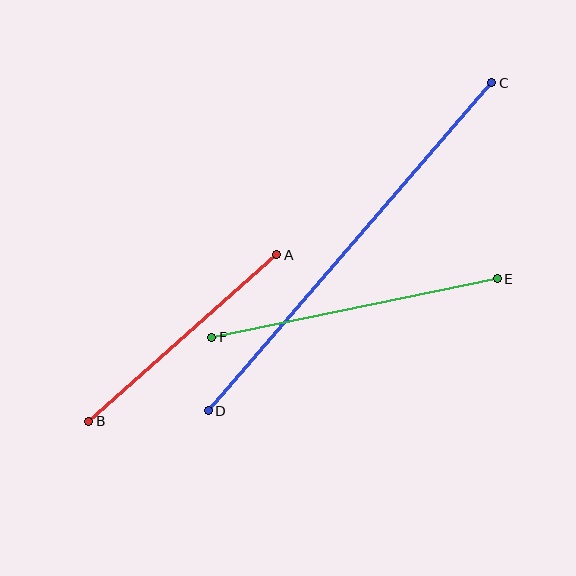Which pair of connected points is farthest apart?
Points C and D are farthest apart.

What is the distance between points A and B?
The distance is approximately 251 pixels.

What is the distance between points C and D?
The distance is approximately 434 pixels.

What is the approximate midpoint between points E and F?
The midpoint is at approximately (355, 308) pixels.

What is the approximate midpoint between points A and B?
The midpoint is at approximately (183, 338) pixels.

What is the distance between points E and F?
The distance is approximately 291 pixels.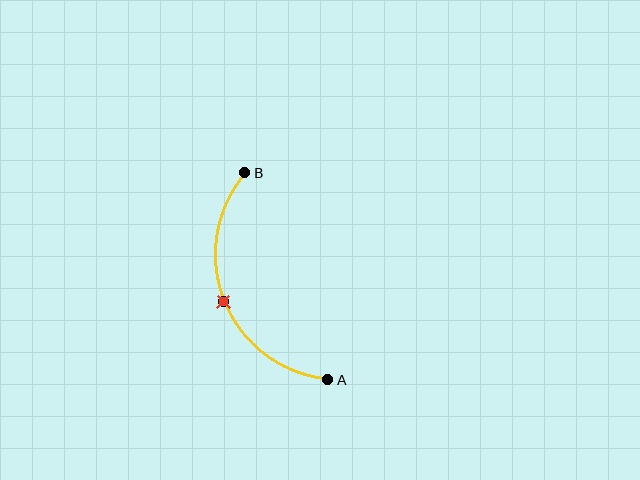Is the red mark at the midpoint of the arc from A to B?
Yes. The red mark lies on the arc at equal arc-length from both A and B — it is the arc midpoint.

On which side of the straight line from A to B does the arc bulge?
The arc bulges to the left of the straight line connecting A and B.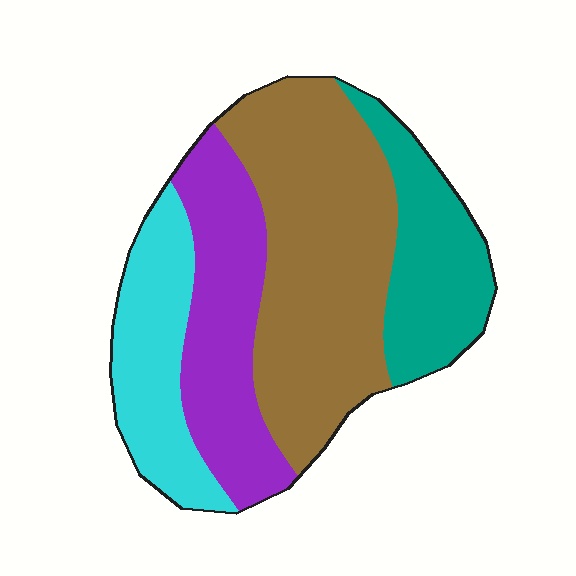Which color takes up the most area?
Brown, at roughly 40%.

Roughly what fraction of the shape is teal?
Teal takes up about one sixth (1/6) of the shape.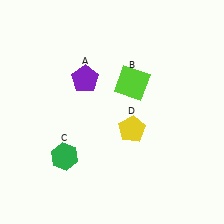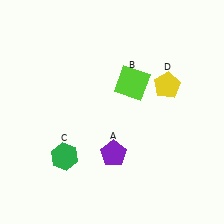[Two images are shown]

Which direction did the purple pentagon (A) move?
The purple pentagon (A) moved down.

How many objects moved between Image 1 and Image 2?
2 objects moved between the two images.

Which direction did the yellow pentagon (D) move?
The yellow pentagon (D) moved up.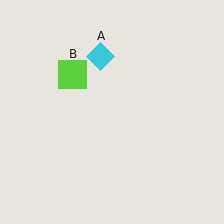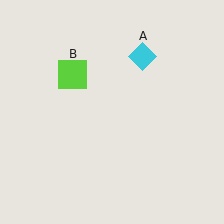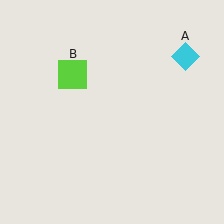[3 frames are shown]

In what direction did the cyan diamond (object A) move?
The cyan diamond (object A) moved right.